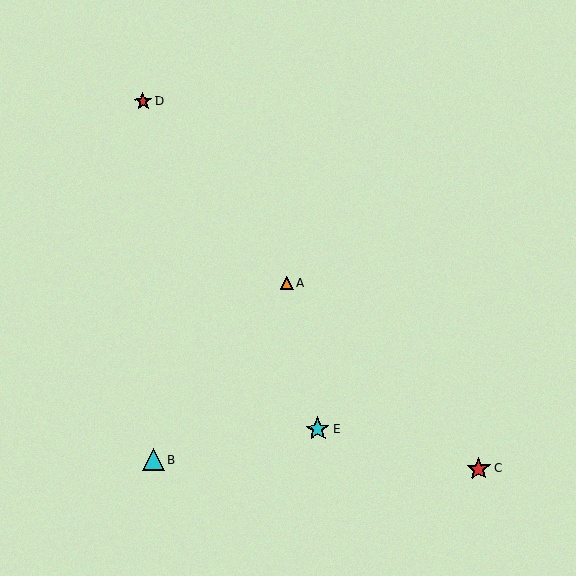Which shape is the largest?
The cyan star (labeled E) is the largest.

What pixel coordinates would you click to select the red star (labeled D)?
Click at (143, 102) to select the red star D.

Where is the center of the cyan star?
The center of the cyan star is at (318, 429).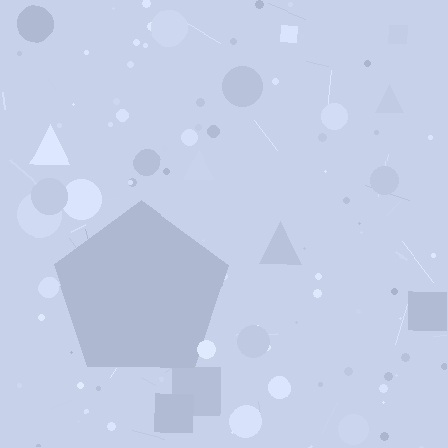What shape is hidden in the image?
A pentagon is hidden in the image.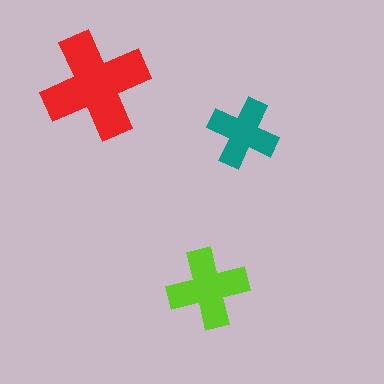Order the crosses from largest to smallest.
the red one, the lime one, the teal one.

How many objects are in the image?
There are 3 objects in the image.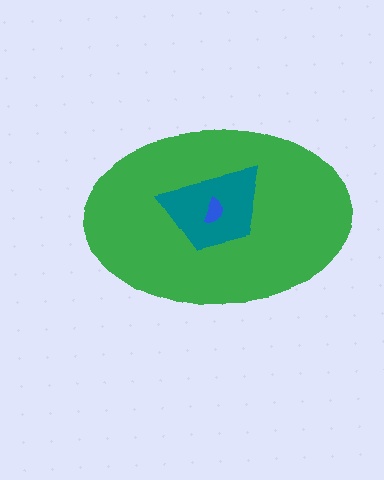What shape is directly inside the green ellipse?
The teal trapezoid.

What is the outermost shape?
The green ellipse.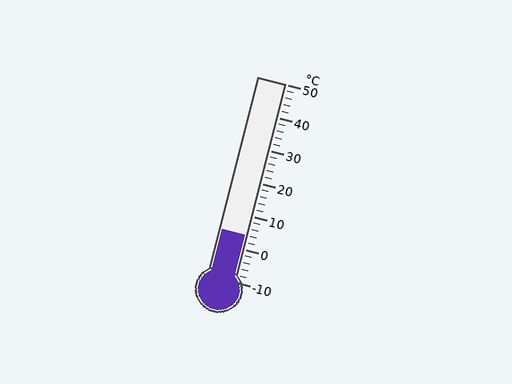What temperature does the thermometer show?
The thermometer shows approximately 4°C.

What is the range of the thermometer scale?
The thermometer scale ranges from -10°C to 50°C.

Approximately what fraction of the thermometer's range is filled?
The thermometer is filled to approximately 25% of its range.